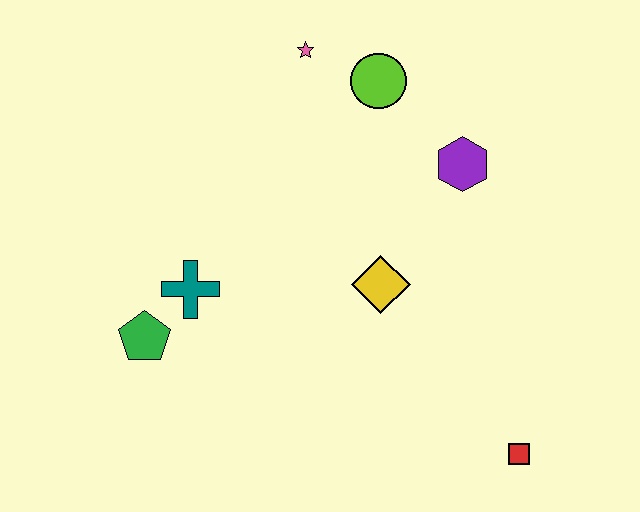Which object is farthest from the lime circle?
The red square is farthest from the lime circle.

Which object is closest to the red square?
The yellow diamond is closest to the red square.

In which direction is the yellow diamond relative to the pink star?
The yellow diamond is below the pink star.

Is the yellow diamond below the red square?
No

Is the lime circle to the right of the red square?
No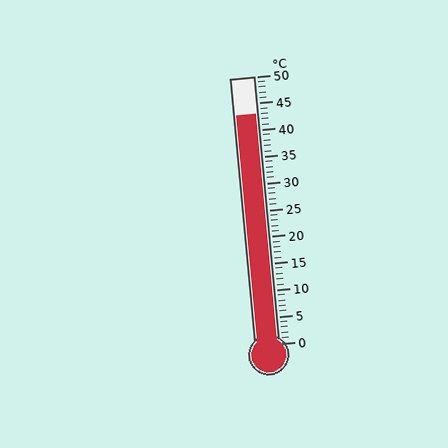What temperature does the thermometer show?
The thermometer shows approximately 43°C.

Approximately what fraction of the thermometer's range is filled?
The thermometer is filled to approximately 85% of its range.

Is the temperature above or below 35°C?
The temperature is above 35°C.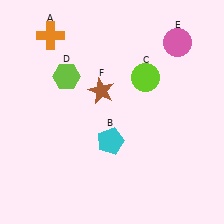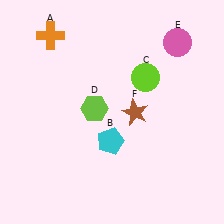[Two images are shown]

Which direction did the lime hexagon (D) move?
The lime hexagon (D) moved down.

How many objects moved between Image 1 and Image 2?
2 objects moved between the two images.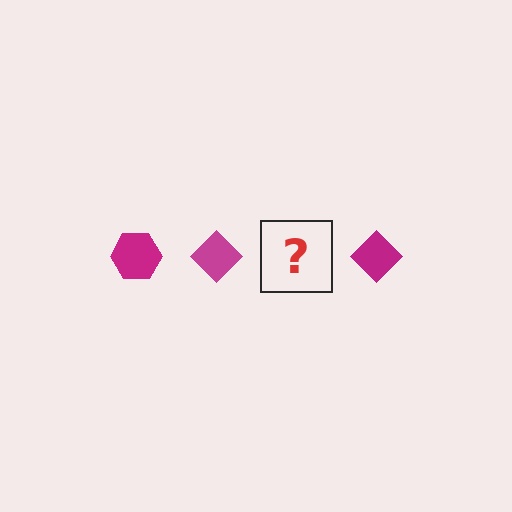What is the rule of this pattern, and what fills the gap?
The rule is that the pattern cycles through hexagon, diamond shapes in magenta. The gap should be filled with a magenta hexagon.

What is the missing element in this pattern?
The missing element is a magenta hexagon.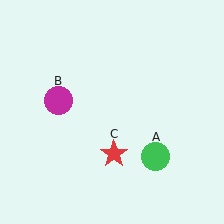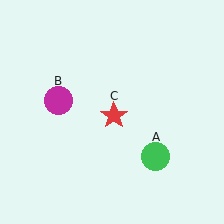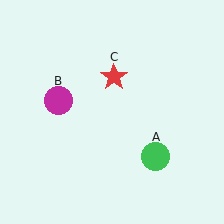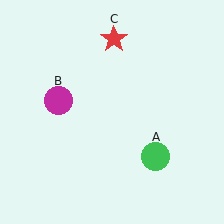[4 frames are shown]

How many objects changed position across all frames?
1 object changed position: red star (object C).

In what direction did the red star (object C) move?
The red star (object C) moved up.